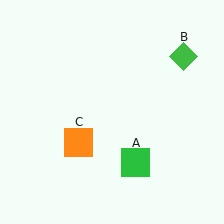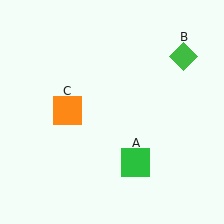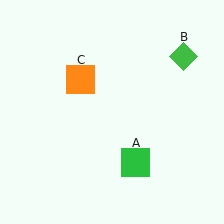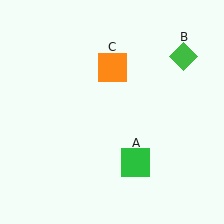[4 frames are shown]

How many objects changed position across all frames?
1 object changed position: orange square (object C).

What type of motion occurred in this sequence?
The orange square (object C) rotated clockwise around the center of the scene.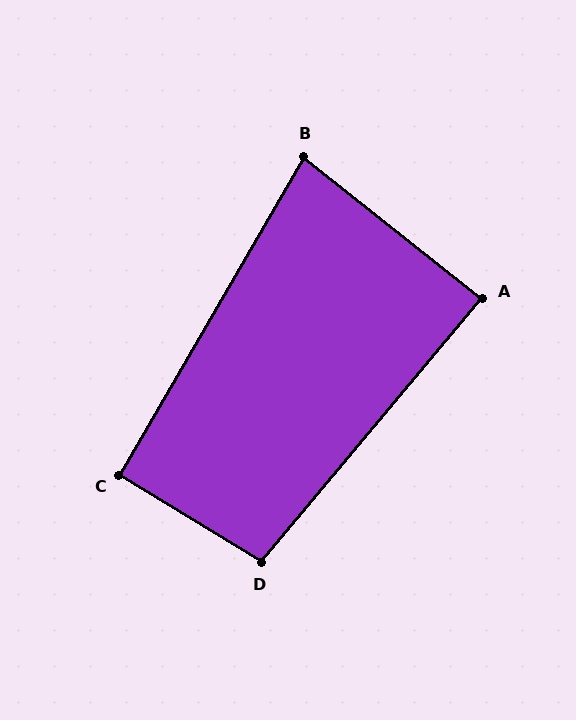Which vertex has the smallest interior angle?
B, at approximately 82 degrees.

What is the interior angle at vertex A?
Approximately 88 degrees (approximately right).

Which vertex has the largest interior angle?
D, at approximately 98 degrees.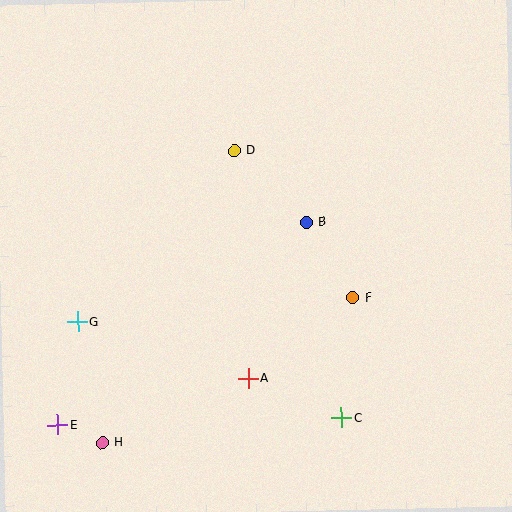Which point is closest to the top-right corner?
Point B is closest to the top-right corner.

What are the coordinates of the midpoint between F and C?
The midpoint between F and C is at (347, 358).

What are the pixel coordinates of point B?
Point B is at (307, 222).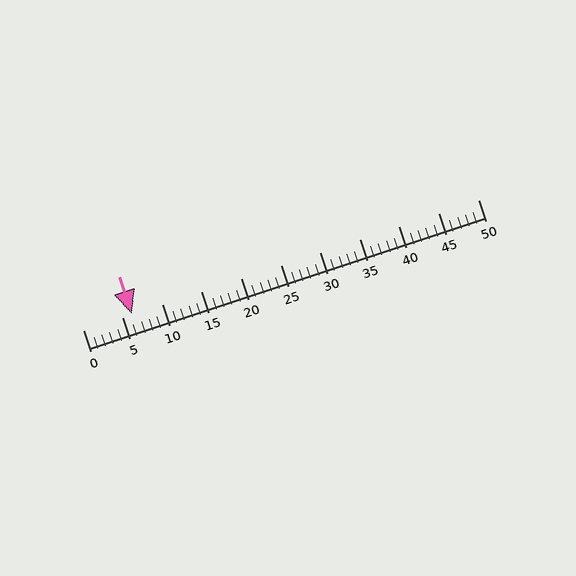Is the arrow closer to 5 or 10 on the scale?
The arrow is closer to 5.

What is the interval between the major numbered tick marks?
The major tick marks are spaced 5 units apart.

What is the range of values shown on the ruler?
The ruler shows values from 0 to 50.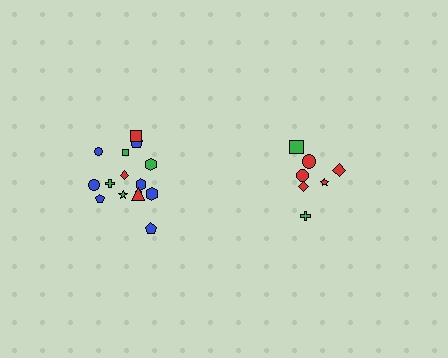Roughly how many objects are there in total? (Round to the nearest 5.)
Roughly 20 objects in total.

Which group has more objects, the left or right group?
The left group.